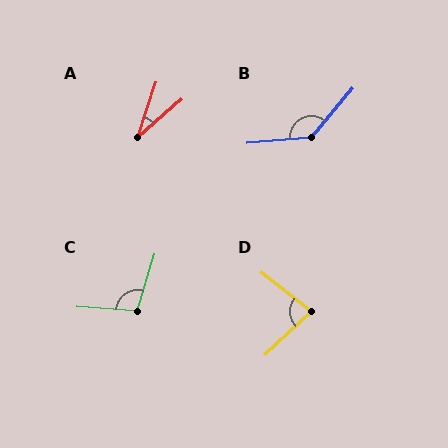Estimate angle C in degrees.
Approximately 102 degrees.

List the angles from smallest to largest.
A (30°), D (80°), C (102°), B (135°).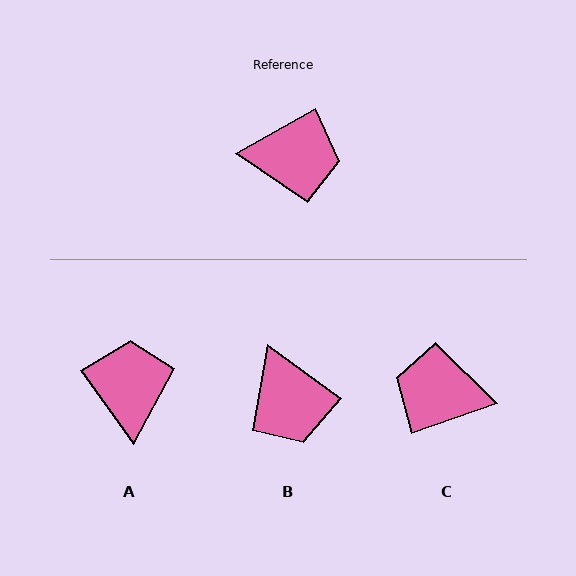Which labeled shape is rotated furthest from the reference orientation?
C, about 170 degrees away.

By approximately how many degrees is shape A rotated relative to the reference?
Approximately 96 degrees counter-clockwise.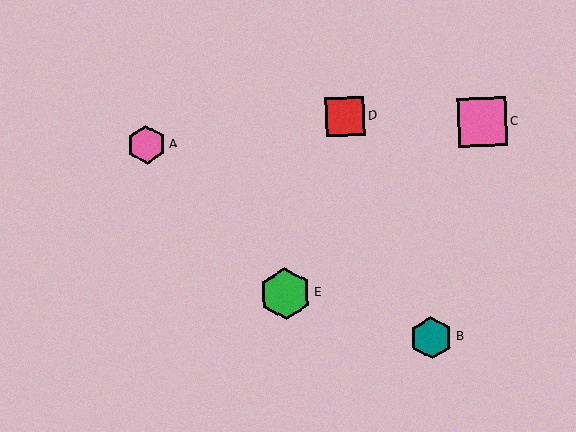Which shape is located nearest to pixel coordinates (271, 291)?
The green hexagon (labeled E) at (285, 293) is nearest to that location.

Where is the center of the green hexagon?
The center of the green hexagon is at (285, 293).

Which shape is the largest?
The green hexagon (labeled E) is the largest.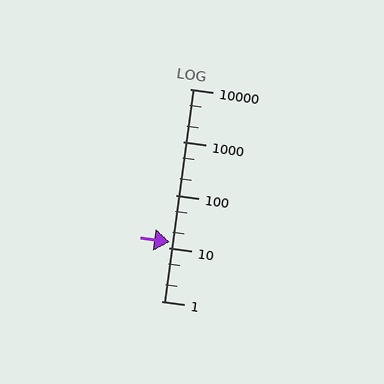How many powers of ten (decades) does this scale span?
The scale spans 4 decades, from 1 to 10000.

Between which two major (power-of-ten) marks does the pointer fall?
The pointer is between 10 and 100.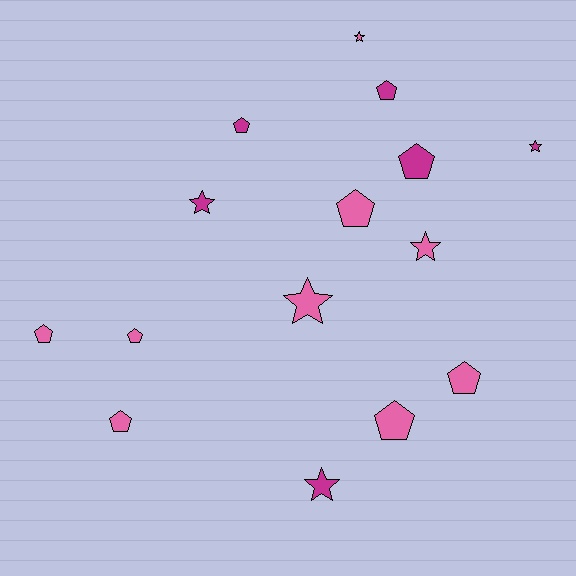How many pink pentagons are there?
There are 6 pink pentagons.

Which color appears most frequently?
Pink, with 9 objects.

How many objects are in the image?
There are 15 objects.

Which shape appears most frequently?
Pentagon, with 9 objects.